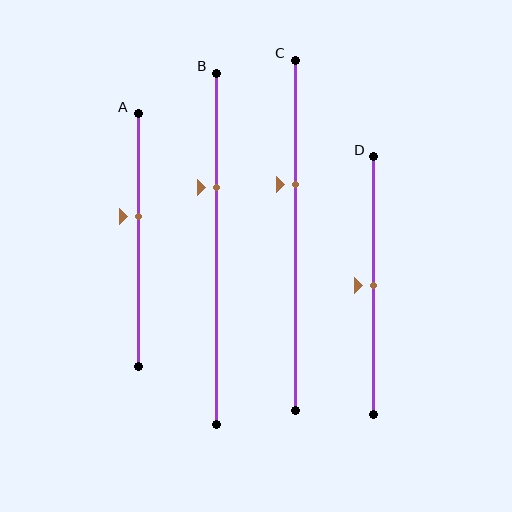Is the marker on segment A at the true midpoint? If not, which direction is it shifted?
No, the marker on segment A is shifted upward by about 9% of the segment length.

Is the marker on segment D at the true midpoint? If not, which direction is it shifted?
Yes, the marker on segment D is at the true midpoint.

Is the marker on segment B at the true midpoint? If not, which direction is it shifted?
No, the marker on segment B is shifted upward by about 17% of the segment length.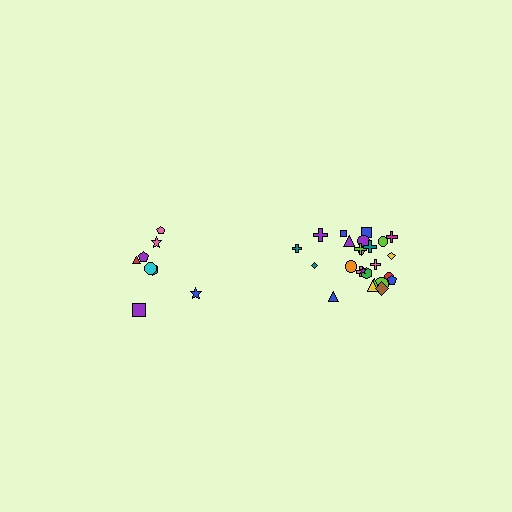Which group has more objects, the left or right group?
The right group.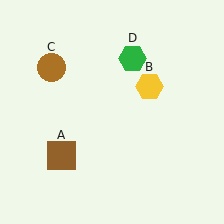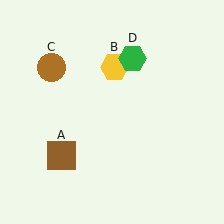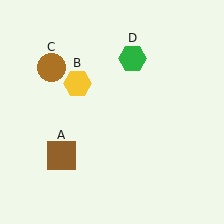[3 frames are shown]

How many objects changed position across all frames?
1 object changed position: yellow hexagon (object B).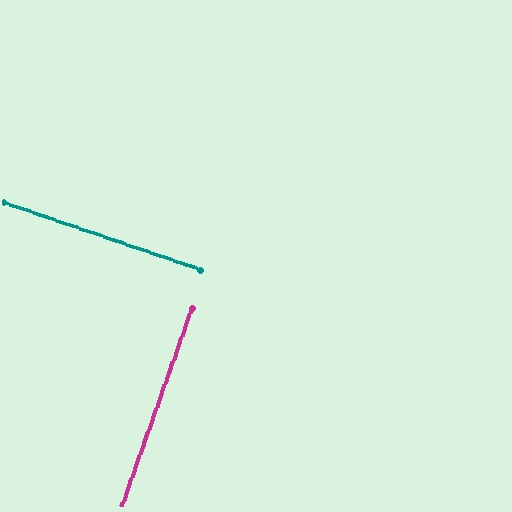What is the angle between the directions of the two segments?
Approximately 89 degrees.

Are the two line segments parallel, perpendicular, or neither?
Perpendicular — they meet at approximately 89°.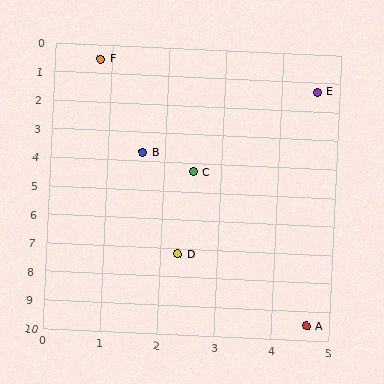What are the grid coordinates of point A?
Point A is at approximately (4.6, 9.5).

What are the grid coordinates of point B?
Point B is at approximately (1.6, 3.7).